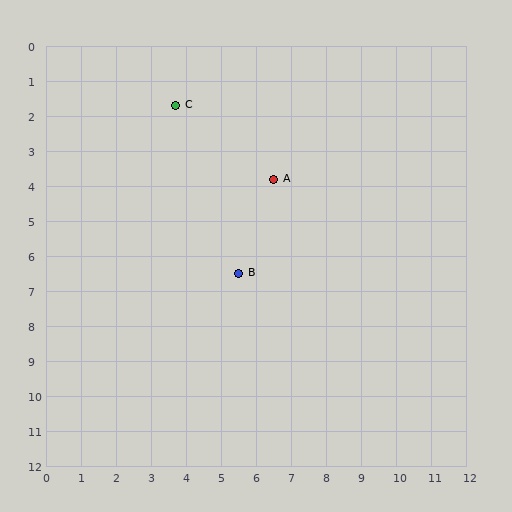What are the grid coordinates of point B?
Point B is at approximately (5.5, 6.5).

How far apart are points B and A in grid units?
Points B and A are about 2.9 grid units apart.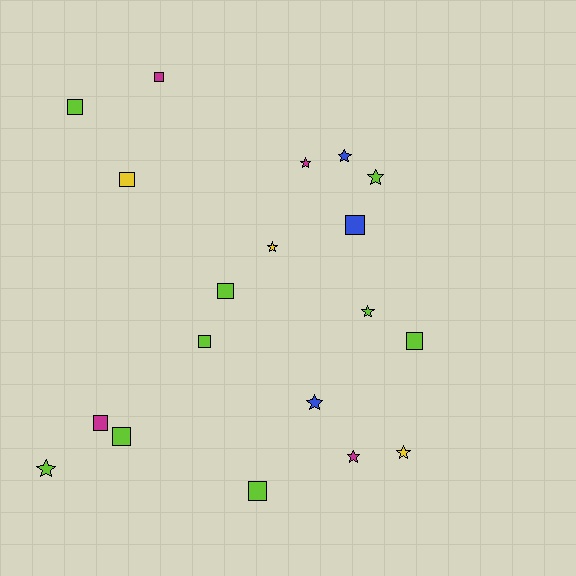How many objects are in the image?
There are 19 objects.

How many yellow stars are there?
There are 2 yellow stars.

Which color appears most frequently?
Lime, with 9 objects.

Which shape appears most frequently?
Square, with 10 objects.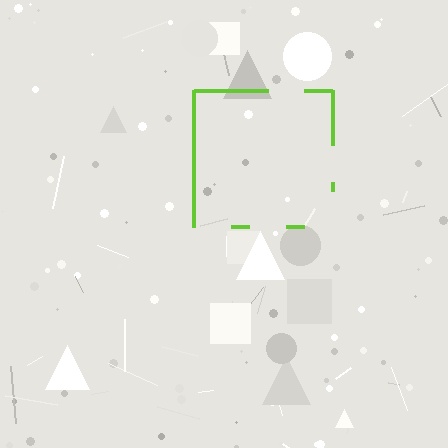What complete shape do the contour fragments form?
The contour fragments form a square.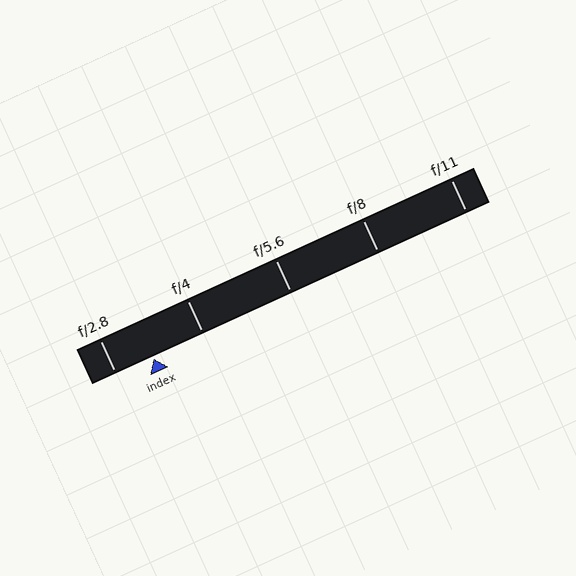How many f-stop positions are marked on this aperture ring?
There are 5 f-stop positions marked.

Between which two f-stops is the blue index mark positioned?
The index mark is between f/2.8 and f/4.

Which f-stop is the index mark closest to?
The index mark is closest to f/2.8.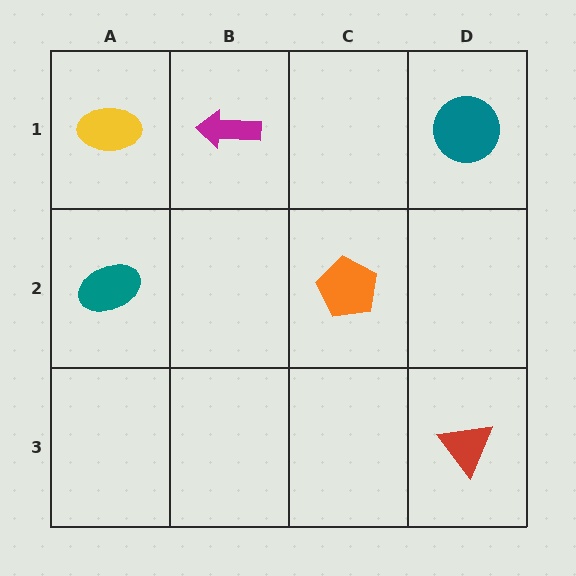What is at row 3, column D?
A red triangle.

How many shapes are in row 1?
3 shapes.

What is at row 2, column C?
An orange pentagon.